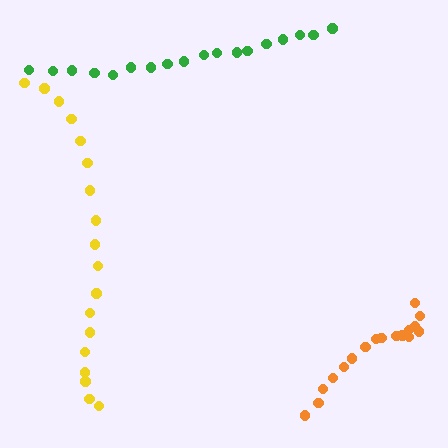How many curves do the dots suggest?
There are 3 distinct paths.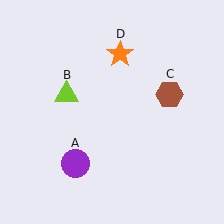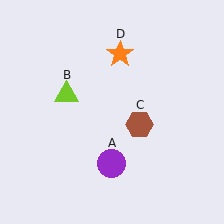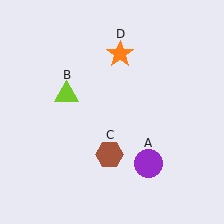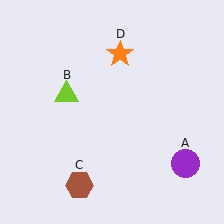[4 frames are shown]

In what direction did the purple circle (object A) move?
The purple circle (object A) moved right.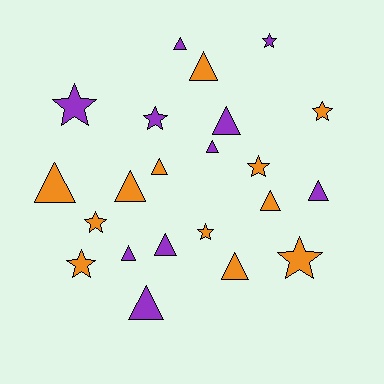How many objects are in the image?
There are 22 objects.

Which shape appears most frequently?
Triangle, with 13 objects.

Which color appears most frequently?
Orange, with 12 objects.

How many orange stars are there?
There are 6 orange stars.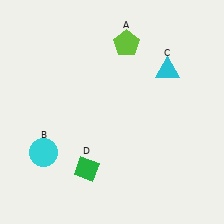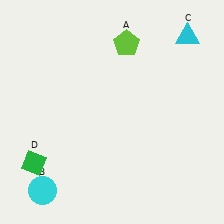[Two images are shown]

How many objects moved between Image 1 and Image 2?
3 objects moved between the two images.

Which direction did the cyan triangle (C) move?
The cyan triangle (C) moved up.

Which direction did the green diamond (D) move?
The green diamond (D) moved left.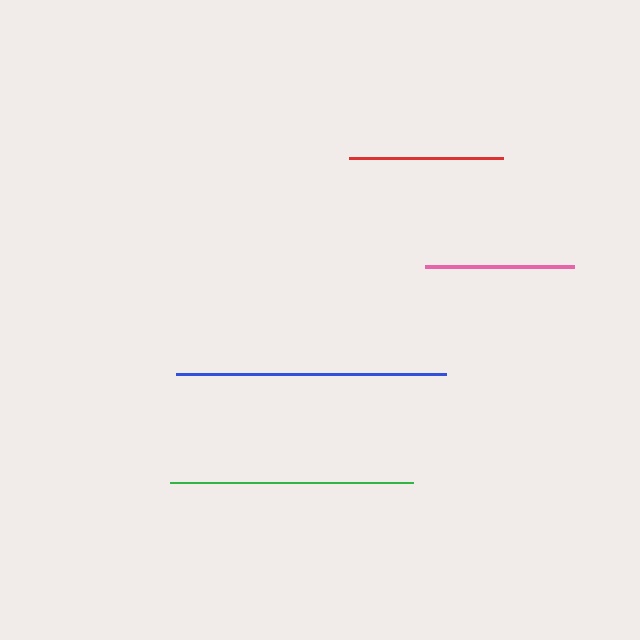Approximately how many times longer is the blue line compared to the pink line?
The blue line is approximately 1.8 times the length of the pink line.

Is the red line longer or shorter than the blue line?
The blue line is longer than the red line.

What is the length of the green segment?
The green segment is approximately 242 pixels long.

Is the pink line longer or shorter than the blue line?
The blue line is longer than the pink line.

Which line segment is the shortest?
The pink line is the shortest at approximately 149 pixels.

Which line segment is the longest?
The blue line is the longest at approximately 270 pixels.